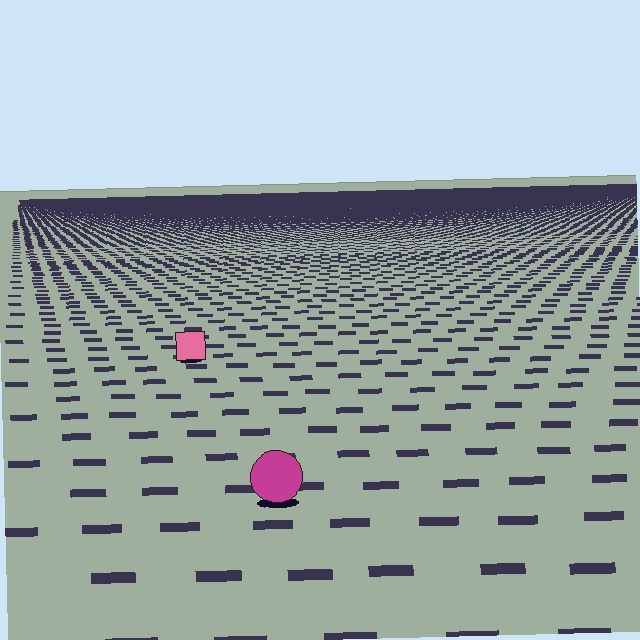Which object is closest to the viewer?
The magenta circle is closest. The texture marks near it are larger and more spread out.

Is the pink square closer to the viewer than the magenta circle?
No. The magenta circle is closer — you can tell from the texture gradient: the ground texture is coarser near it.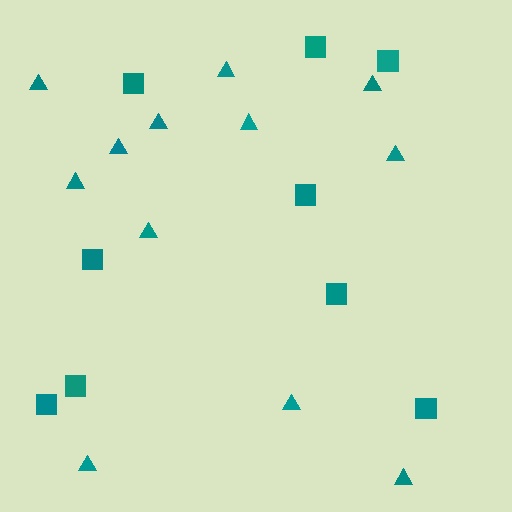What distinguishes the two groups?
There are 2 groups: one group of triangles (12) and one group of squares (9).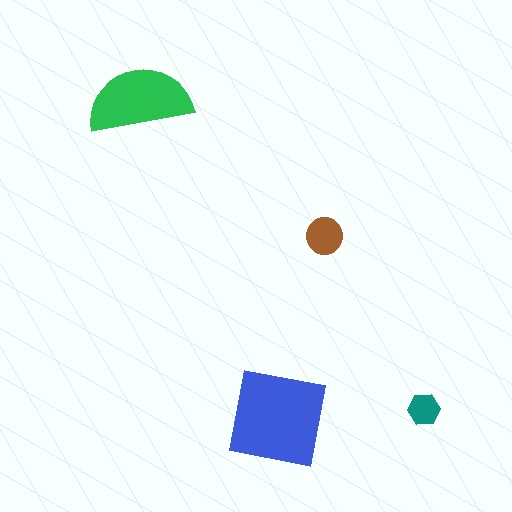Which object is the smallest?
The teal hexagon.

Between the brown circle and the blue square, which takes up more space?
The blue square.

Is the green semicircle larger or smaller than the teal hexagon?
Larger.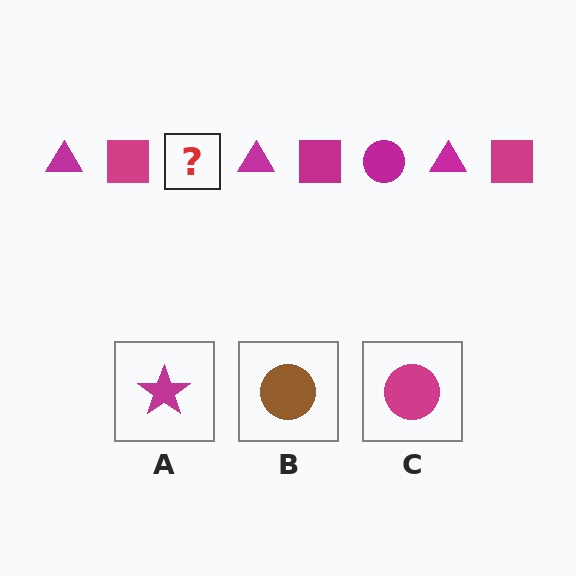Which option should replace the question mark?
Option C.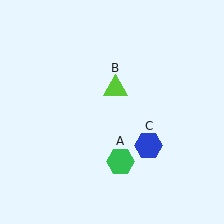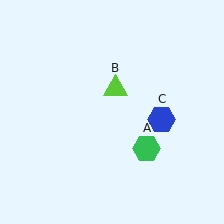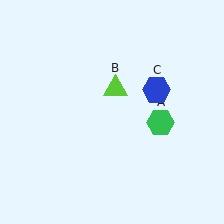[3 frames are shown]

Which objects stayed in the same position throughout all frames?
Lime triangle (object B) remained stationary.